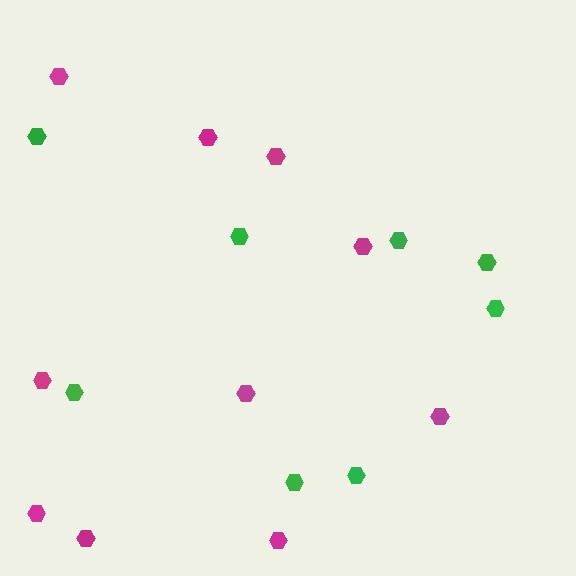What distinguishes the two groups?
There are 2 groups: one group of magenta hexagons (10) and one group of green hexagons (8).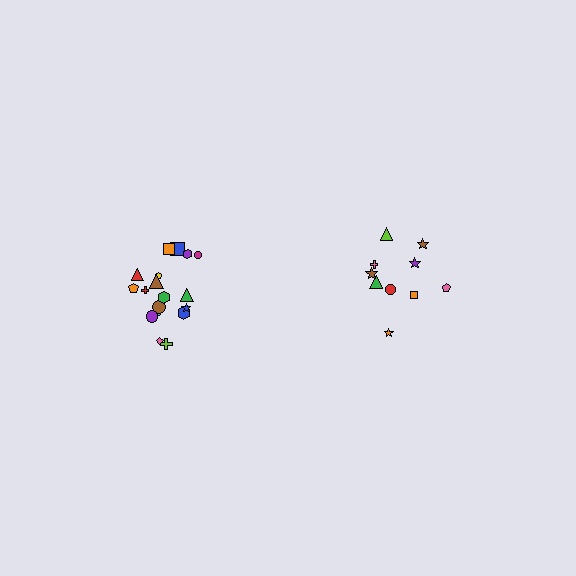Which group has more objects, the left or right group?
The left group.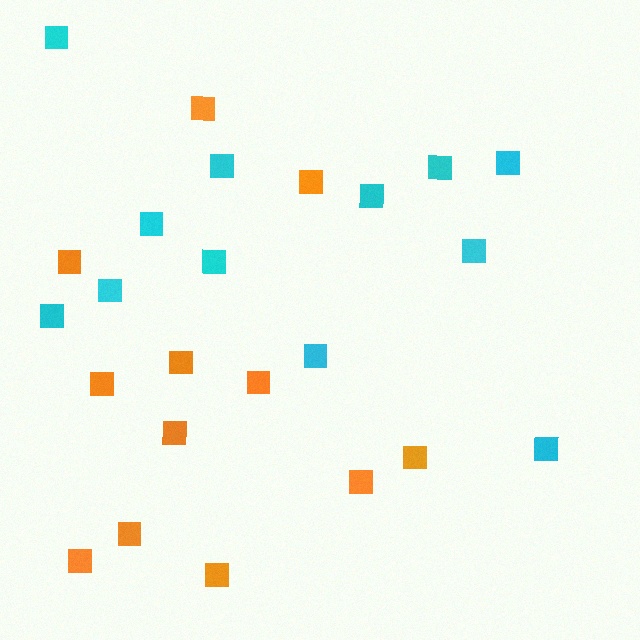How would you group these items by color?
There are 2 groups: one group of orange squares (12) and one group of cyan squares (12).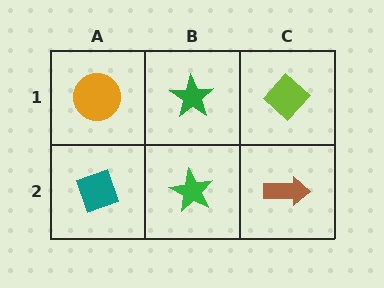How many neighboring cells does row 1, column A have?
2.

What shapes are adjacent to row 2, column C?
A lime diamond (row 1, column C), a green star (row 2, column B).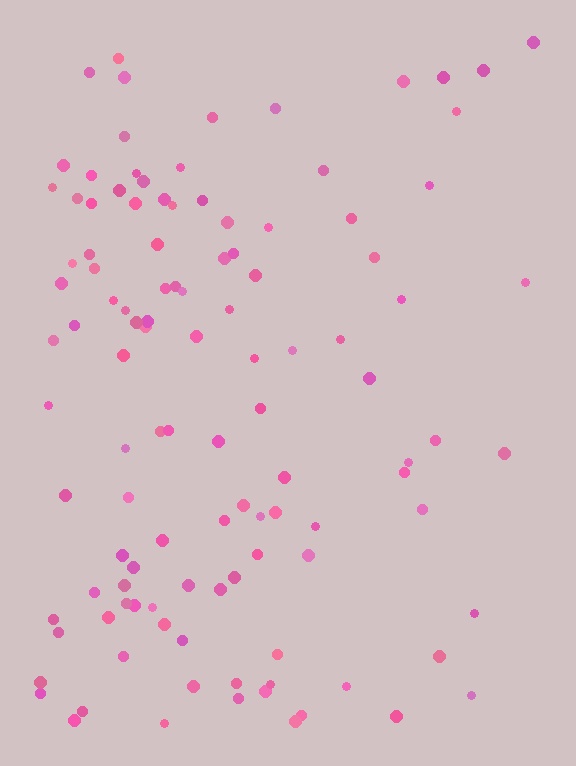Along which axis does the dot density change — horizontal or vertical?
Horizontal.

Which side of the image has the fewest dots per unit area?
The right.